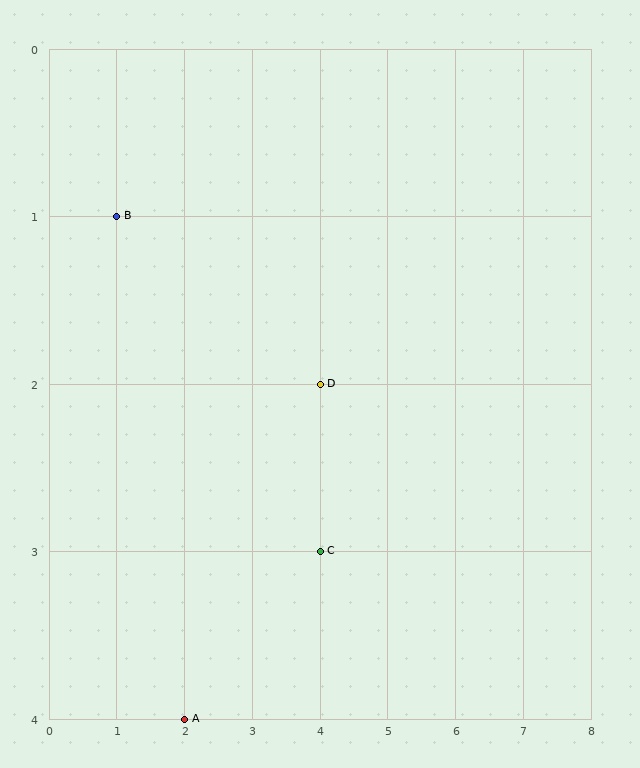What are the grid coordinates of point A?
Point A is at grid coordinates (2, 4).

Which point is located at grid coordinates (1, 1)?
Point B is at (1, 1).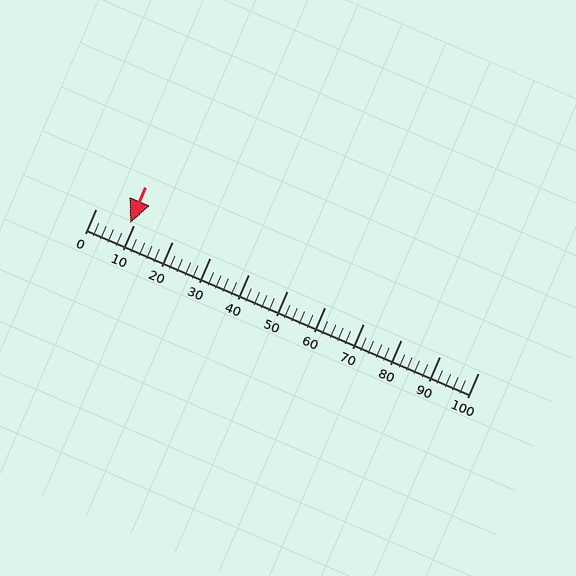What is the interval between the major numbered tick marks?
The major tick marks are spaced 10 units apart.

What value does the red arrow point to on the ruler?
The red arrow points to approximately 9.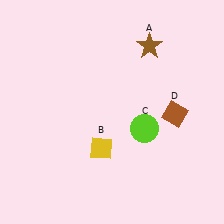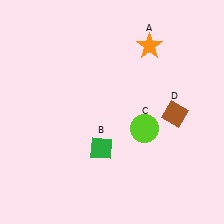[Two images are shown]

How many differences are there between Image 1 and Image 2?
There are 2 differences between the two images.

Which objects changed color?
A changed from brown to orange. B changed from yellow to green.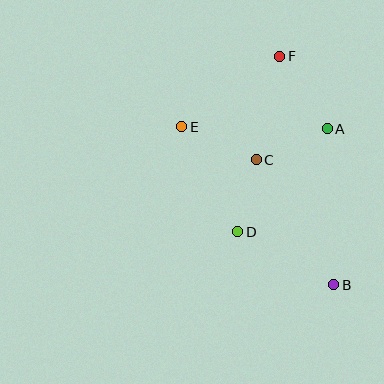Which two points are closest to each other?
Points C and D are closest to each other.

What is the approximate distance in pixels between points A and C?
The distance between A and C is approximately 78 pixels.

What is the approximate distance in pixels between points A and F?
The distance between A and F is approximately 86 pixels.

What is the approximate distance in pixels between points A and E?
The distance between A and E is approximately 146 pixels.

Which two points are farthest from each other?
Points B and F are farthest from each other.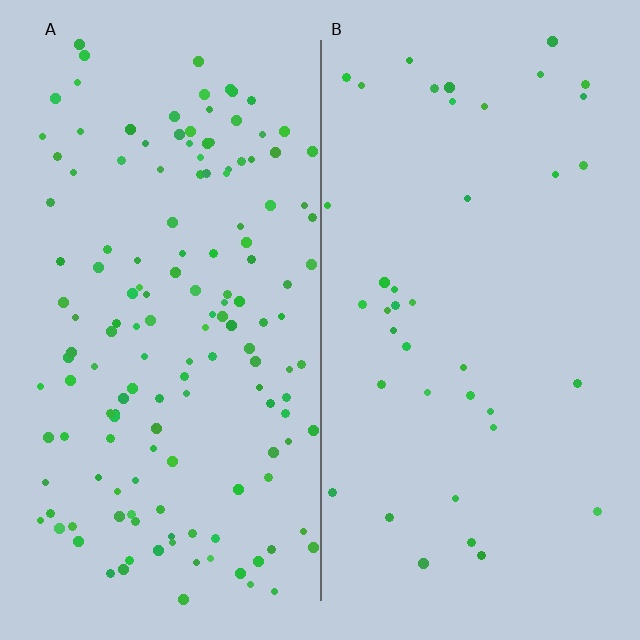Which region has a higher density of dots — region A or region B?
A (the left).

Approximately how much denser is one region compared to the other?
Approximately 3.7× — region A over region B.